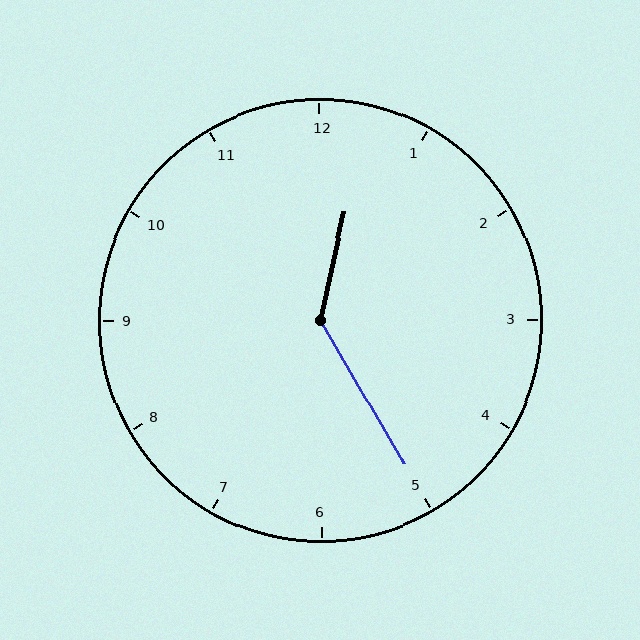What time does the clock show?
12:25.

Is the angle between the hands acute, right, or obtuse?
It is obtuse.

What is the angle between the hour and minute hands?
Approximately 138 degrees.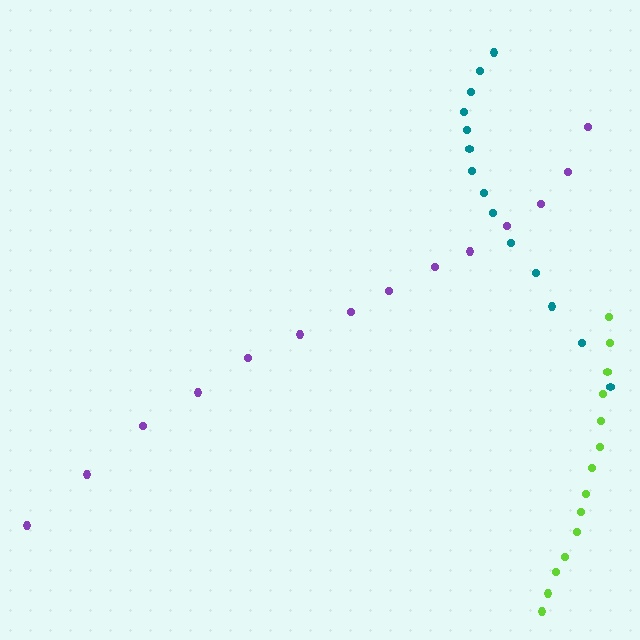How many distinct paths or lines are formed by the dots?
There are 3 distinct paths.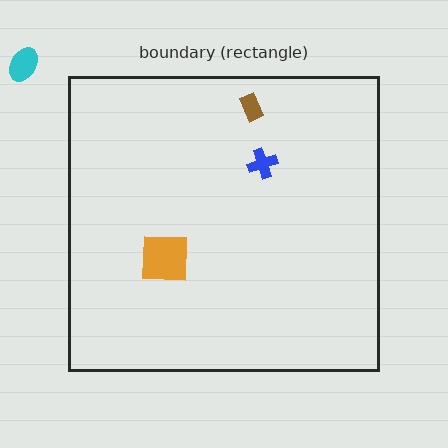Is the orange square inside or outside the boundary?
Inside.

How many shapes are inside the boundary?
3 inside, 1 outside.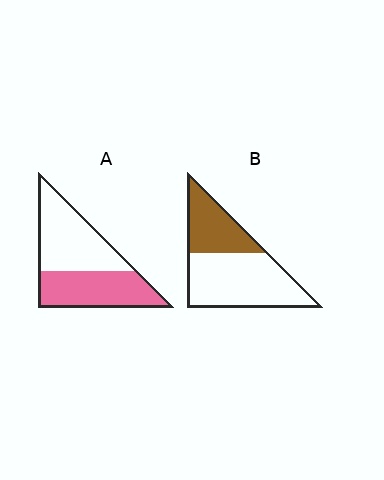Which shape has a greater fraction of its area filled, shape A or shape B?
Shape A.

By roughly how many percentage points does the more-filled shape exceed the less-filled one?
By roughly 10 percentage points (A over B).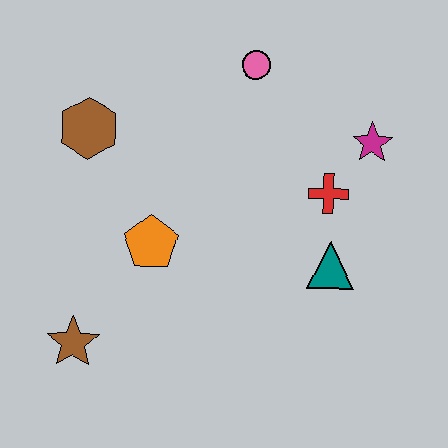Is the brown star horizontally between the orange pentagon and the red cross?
No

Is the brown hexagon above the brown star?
Yes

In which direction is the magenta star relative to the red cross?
The magenta star is above the red cross.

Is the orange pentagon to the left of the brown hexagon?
No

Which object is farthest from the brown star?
The magenta star is farthest from the brown star.